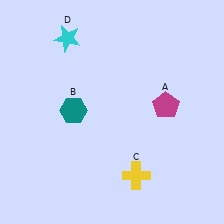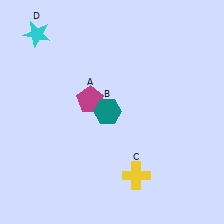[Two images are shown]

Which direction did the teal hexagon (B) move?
The teal hexagon (B) moved right.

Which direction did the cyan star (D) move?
The cyan star (D) moved left.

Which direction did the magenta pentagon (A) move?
The magenta pentagon (A) moved left.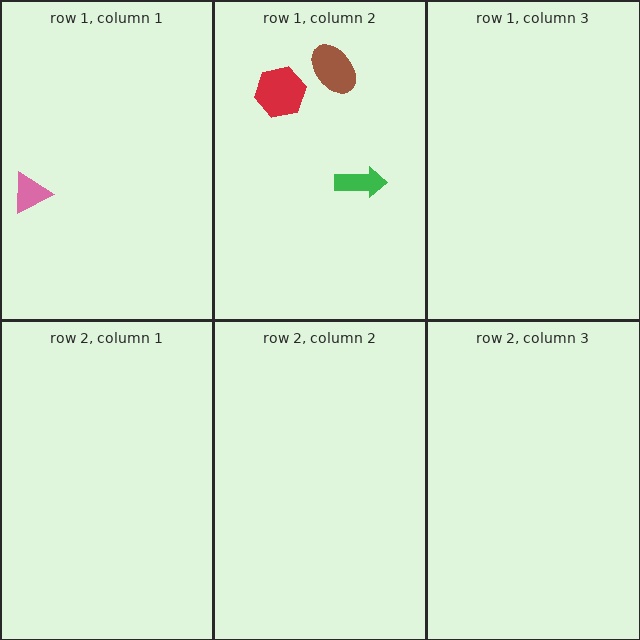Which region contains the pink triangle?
The row 1, column 1 region.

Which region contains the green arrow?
The row 1, column 2 region.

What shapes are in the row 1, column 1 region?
The pink triangle.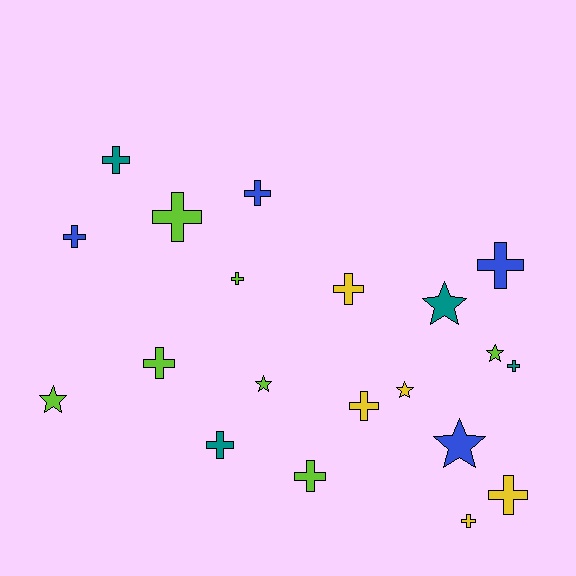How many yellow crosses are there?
There are 4 yellow crosses.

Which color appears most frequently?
Lime, with 7 objects.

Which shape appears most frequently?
Cross, with 14 objects.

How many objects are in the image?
There are 20 objects.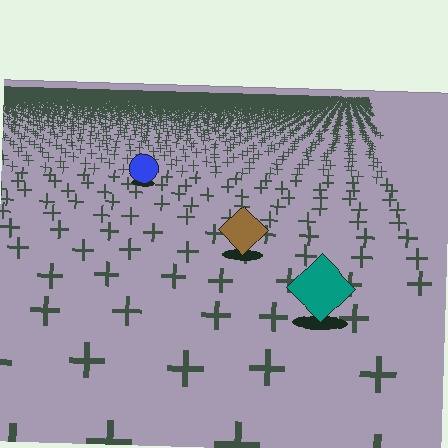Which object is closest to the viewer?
The teal diamond is closest. The texture marks near it are larger and more spread out.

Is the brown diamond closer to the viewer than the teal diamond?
No. The teal diamond is closer — you can tell from the texture gradient: the ground texture is coarser near it.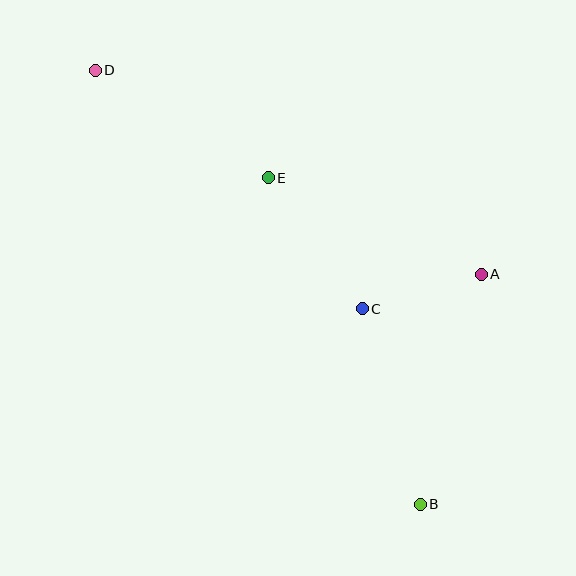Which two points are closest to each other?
Points A and C are closest to each other.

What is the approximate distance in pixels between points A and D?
The distance between A and D is approximately 437 pixels.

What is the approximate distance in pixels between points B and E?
The distance between B and E is approximately 360 pixels.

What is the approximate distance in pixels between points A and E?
The distance between A and E is approximately 234 pixels.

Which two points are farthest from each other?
Points B and D are farthest from each other.